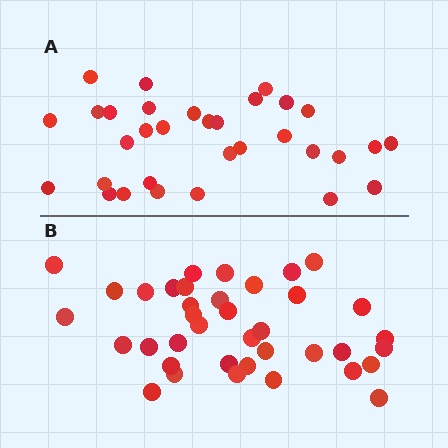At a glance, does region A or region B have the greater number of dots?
Region B (the bottom region) has more dots.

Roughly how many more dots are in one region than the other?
Region B has about 6 more dots than region A.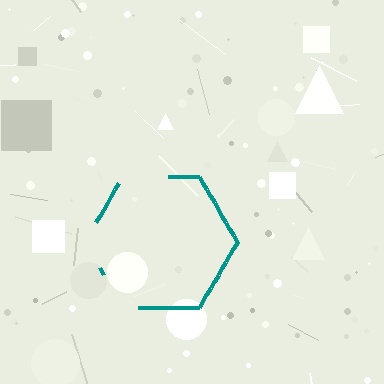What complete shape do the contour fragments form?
The contour fragments form a hexagon.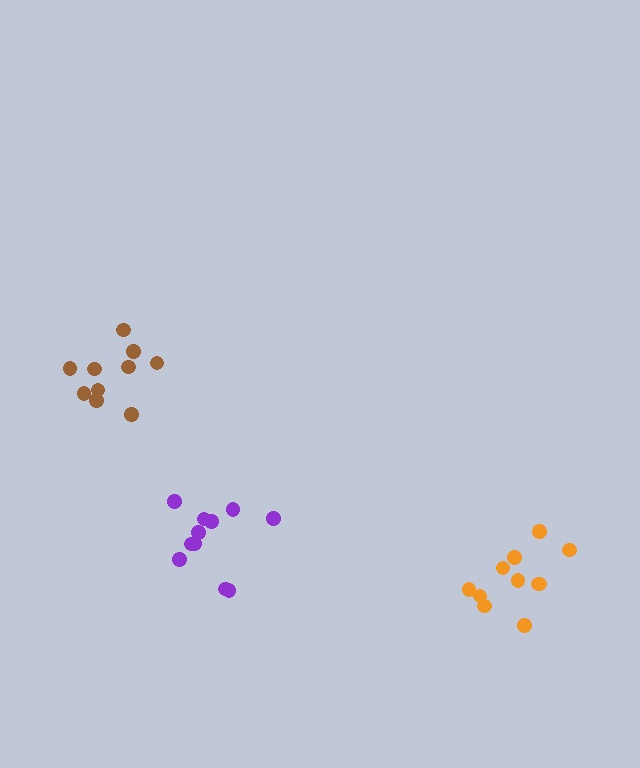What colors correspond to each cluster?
The clusters are colored: brown, orange, purple.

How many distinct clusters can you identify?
There are 3 distinct clusters.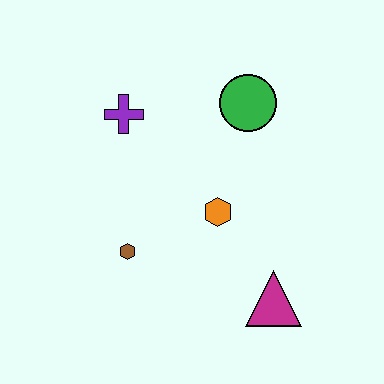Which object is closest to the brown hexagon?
The orange hexagon is closest to the brown hexagon.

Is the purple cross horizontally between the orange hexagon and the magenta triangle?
No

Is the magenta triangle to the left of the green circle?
No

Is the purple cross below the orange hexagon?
No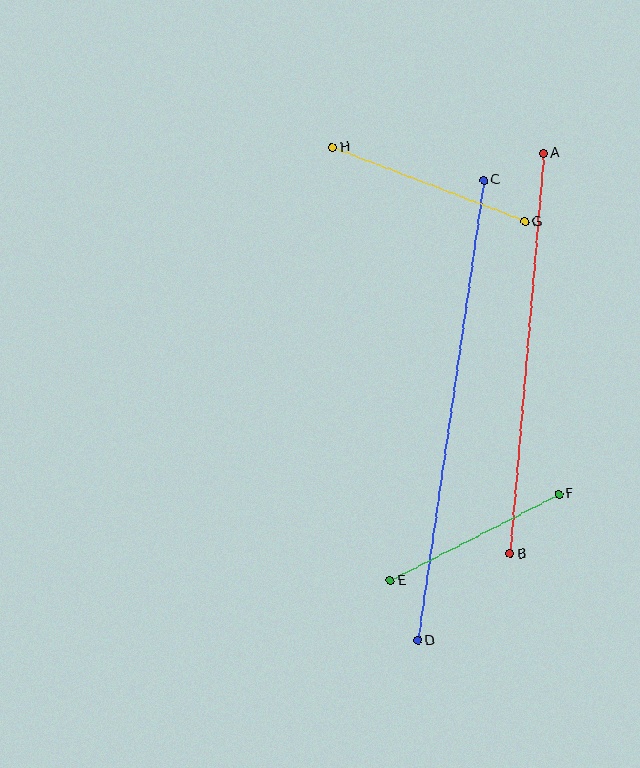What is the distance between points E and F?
The distance is approximately 189 pixels.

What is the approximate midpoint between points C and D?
The midpoint is at approximately (451, 410) pixels.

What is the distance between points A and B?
The distance is approximately 402 pixels.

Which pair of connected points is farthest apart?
Points C and D are farthest apart.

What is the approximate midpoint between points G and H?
The midpoint is at approximately (429, 185) pixels.